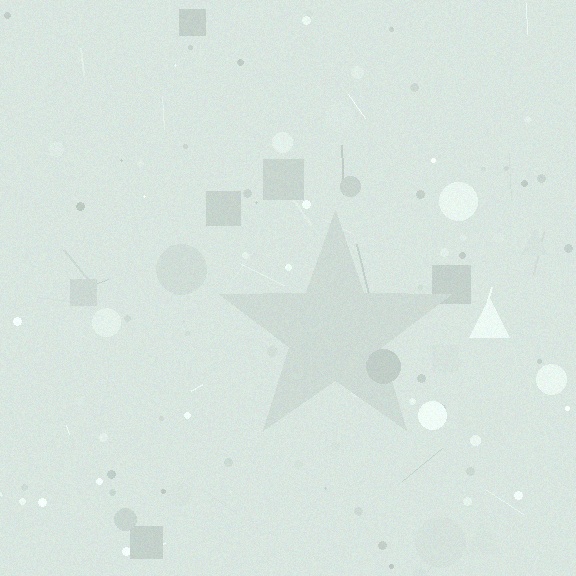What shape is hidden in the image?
A star is hidden in the image.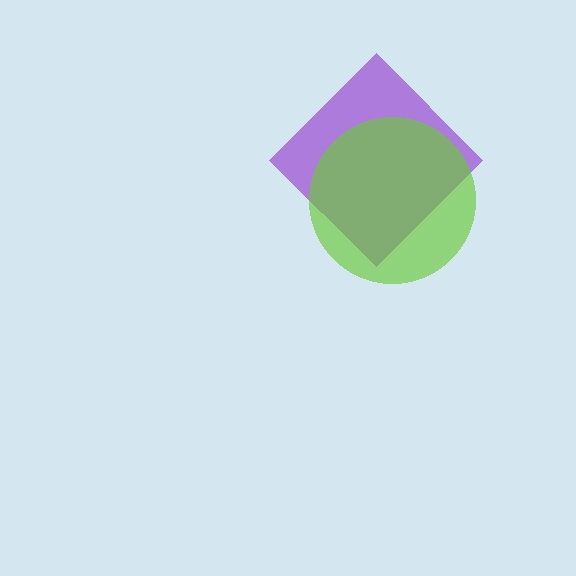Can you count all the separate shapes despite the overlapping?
Yes, there are 2 separate shapes.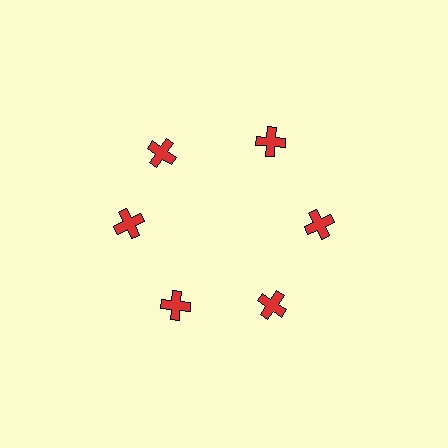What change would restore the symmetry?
The symmetry would be restored by rotating it back into even spacing with its neighbors so that all 6 crosses sit at equal angles and equal distance from the center.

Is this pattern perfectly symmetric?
No. The 6 red crosses are arranged in a ring, but one element near the 11 o'clock position is rotated out of alignment along the ring, breaking the 6-fold rotational symmetry.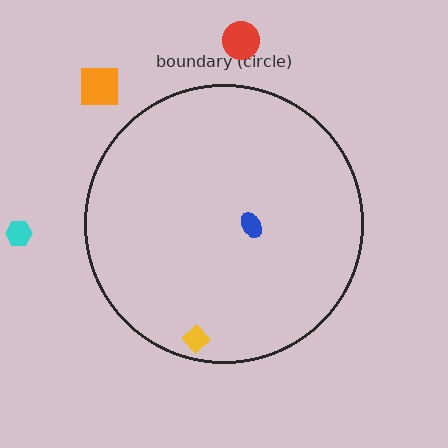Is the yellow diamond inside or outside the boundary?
Inside.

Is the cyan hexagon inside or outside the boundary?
Outside.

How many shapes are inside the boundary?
2 inside, 3 outside.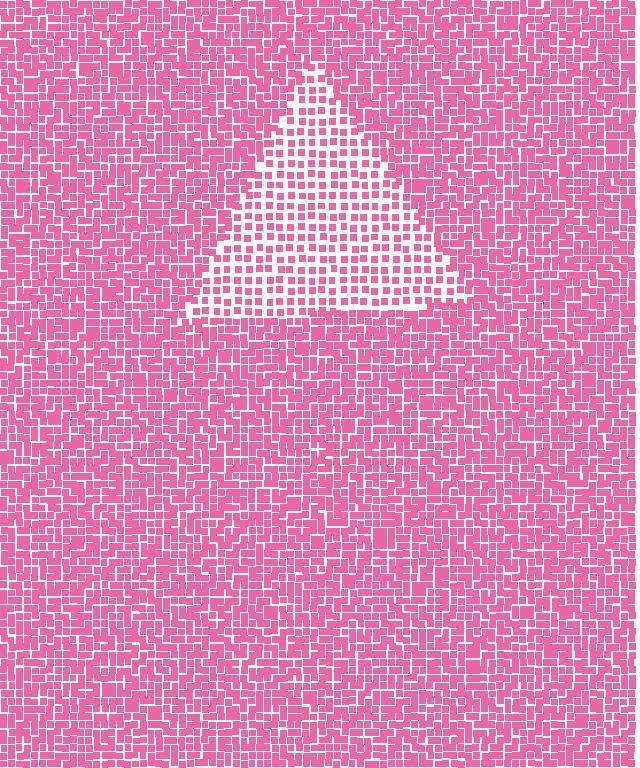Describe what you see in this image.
The image contains small pink elements arranged at two different densities. A triangle-shaped region is visible where the elements are less densely packed than the surrounding area.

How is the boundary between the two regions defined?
The boundary is defined by a change in element density (approximately 1.9x ratio). All elements are the same color, size, and shape.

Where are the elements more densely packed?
The elements are more densely packed outside the triangle boundary.